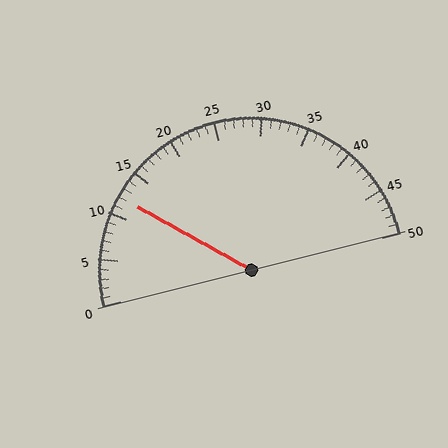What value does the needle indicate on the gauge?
The needle indicates approximately 12.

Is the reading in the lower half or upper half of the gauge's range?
The reading is in the lower half of the range (0 to 50).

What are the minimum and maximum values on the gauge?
The gauge ranges from 0 to 50.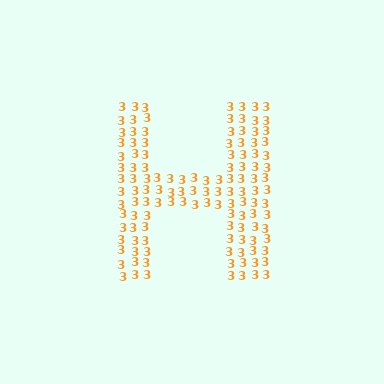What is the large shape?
The large shape is the letter H.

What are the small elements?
The small elements are digit 3's.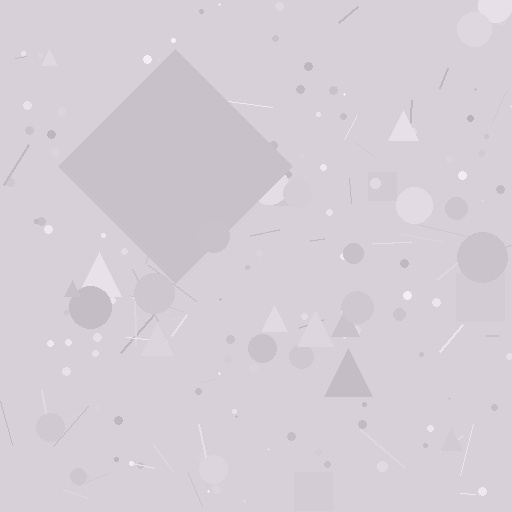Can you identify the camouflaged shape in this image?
The camouflaged shape is a diamond.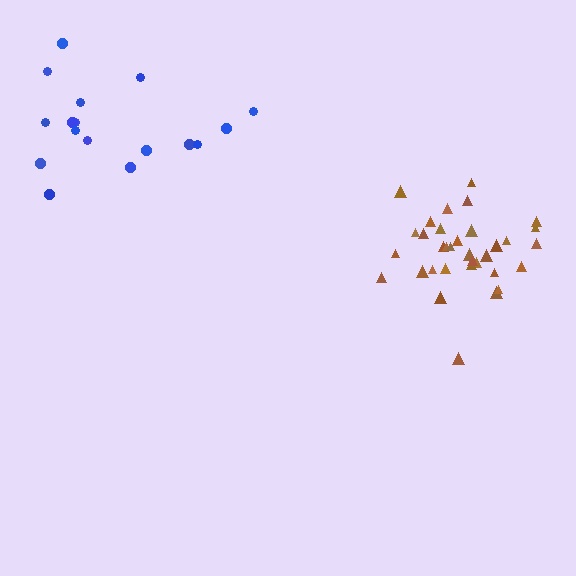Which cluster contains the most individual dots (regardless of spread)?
Brown (34).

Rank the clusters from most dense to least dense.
brown, blue.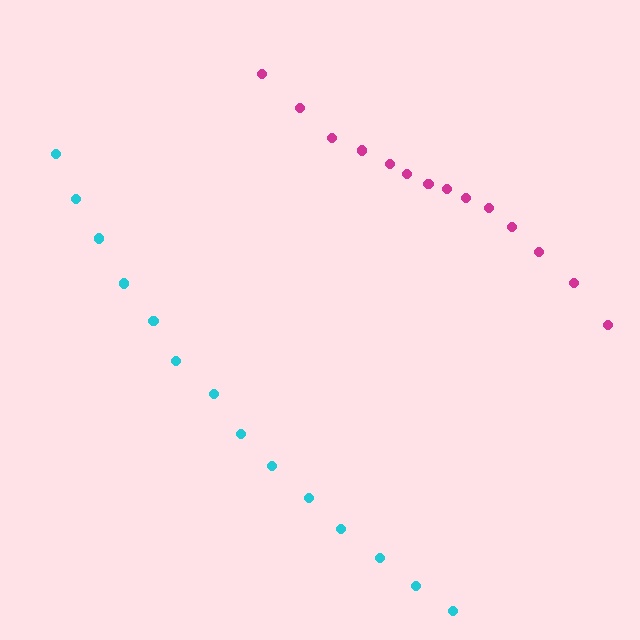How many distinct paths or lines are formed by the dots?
There are 2 distinct paths.